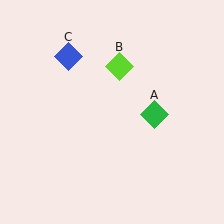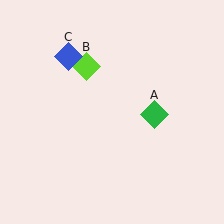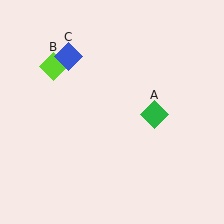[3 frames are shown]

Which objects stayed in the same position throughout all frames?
Green diamond (object A) and blue diamond (object C) remained stationary.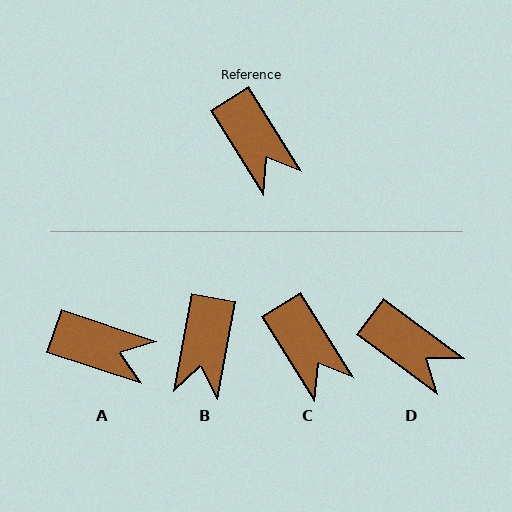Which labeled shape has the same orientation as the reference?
C.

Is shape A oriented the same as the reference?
No, it is off by about 40 degrees.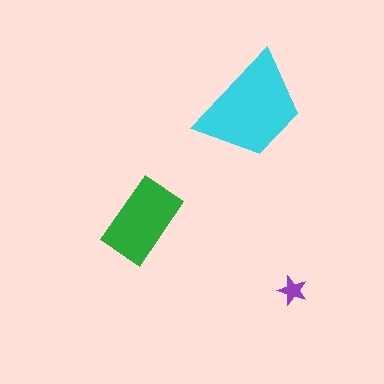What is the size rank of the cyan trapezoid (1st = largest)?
1st.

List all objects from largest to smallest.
The cyan trapezoid, the green rectangle, the purple star.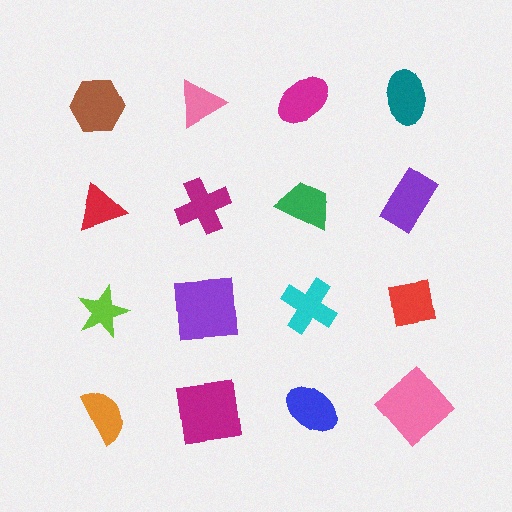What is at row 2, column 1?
A red triangle.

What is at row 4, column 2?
A magenta square.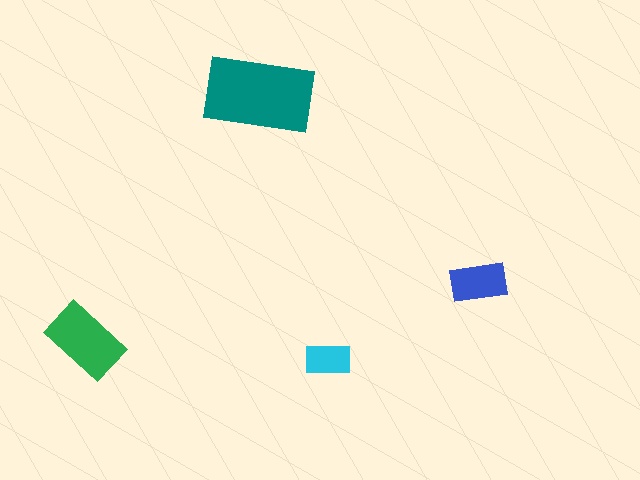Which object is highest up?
The teal rectangle is topmost.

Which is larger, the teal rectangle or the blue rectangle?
The teal one.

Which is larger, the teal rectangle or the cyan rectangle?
The teal one.